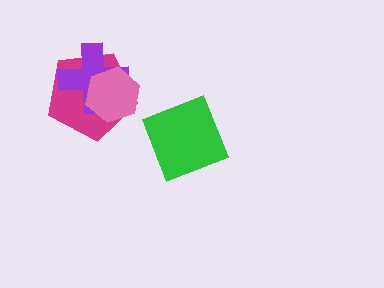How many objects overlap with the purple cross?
2 objects overlap with the purple cross.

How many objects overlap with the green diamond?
0 objects overlap with the green diamond.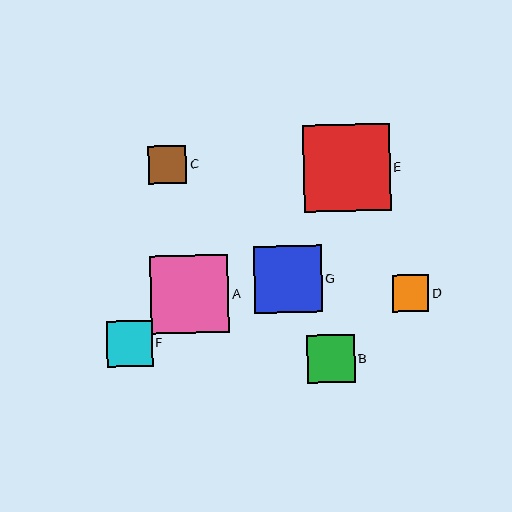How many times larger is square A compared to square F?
Square A is approximately 1.7 times the size of square F.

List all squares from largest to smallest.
From largest to smallest: E, A, G, B, F, C, D.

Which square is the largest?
Square E is the largest with a size of approximately 87 pixels.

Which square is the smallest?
Square D is the smallest with a size of approximately 36 pixels.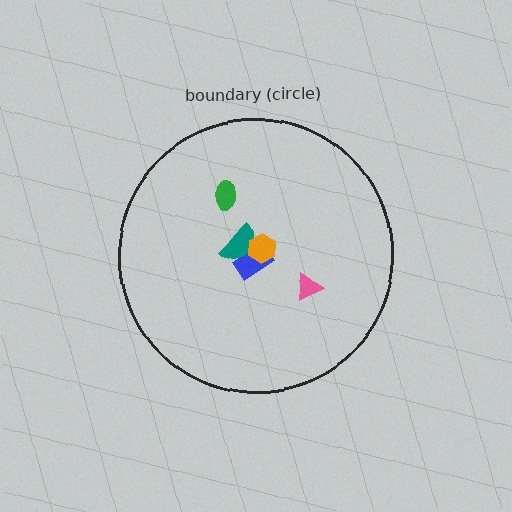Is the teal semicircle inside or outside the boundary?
Inside.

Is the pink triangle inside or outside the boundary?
Inside.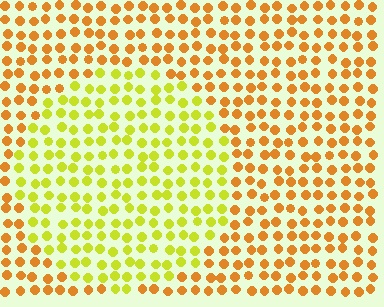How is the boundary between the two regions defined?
The boundary is defined purely by a slight shift in hue (about 38 degrees). Spacing, size, and orientation are identical on both sides.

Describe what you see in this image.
The image is filled with small orange elements in a uniform arrangement. A circle-shaped region is visible where the elements are tinted to a slightly different hue, forming a subtle color boundary.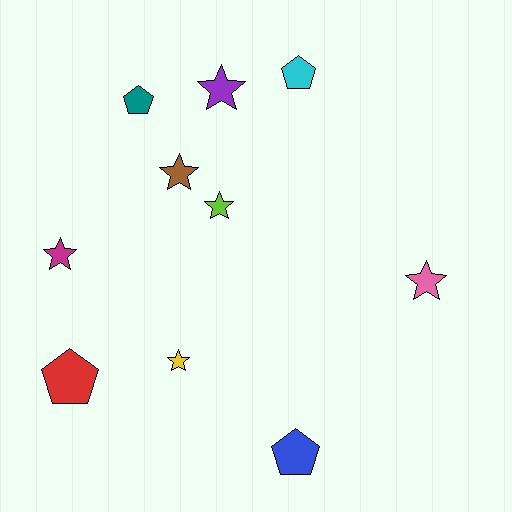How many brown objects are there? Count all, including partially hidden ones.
There is 1 brown object.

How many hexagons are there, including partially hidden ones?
There are no hexagons.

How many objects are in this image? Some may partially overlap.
There are 10 objects.